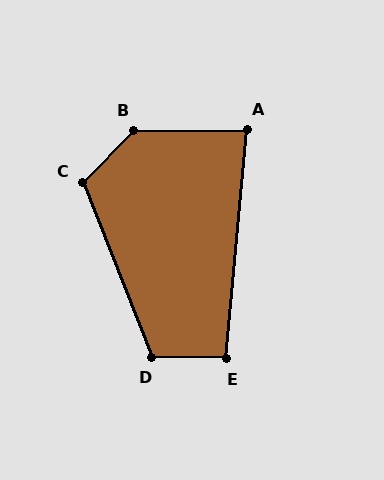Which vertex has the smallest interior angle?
A, at approximately 84 degrees.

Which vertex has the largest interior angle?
B, at approximately 135 degrees.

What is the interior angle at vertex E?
Approximately 94 degrees (approximately right).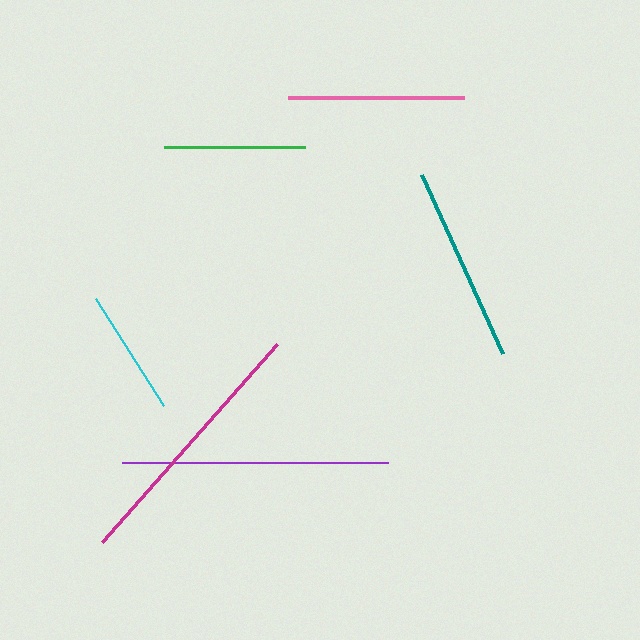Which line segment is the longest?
The purple line is the longest at approximately 265 pixels.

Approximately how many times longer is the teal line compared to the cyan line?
The teal line is approximately 1.6 times the length of the cyan line.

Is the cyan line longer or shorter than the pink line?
The pink line is longer than the cyan line.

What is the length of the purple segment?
The purple segment is approximately 265 pixels long.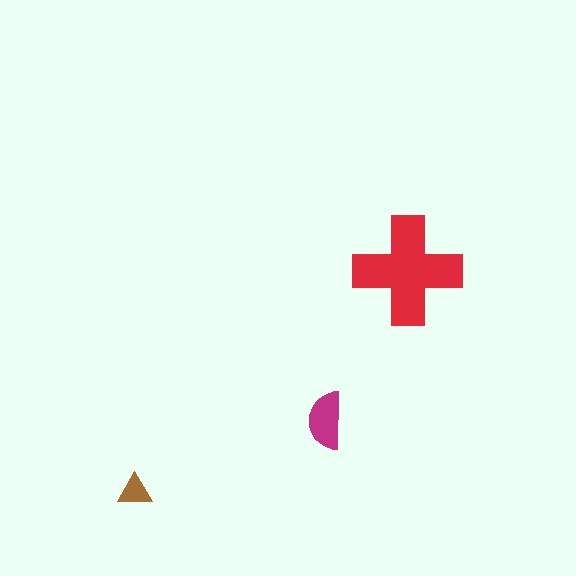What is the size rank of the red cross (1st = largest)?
1st.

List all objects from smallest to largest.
The brown triangle, the magenta semicircle, the red cross.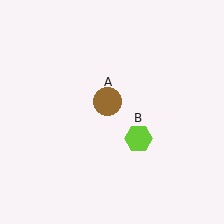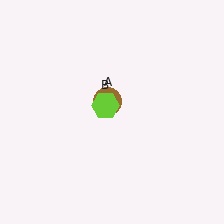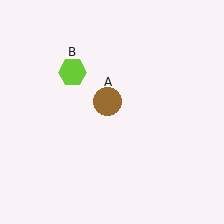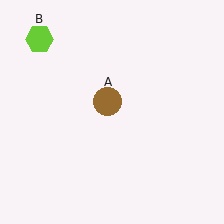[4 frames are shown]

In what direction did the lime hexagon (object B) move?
The lime hexagon (object B) moved up and to the left.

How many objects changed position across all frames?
1 object changed position: lime hexagon (object B).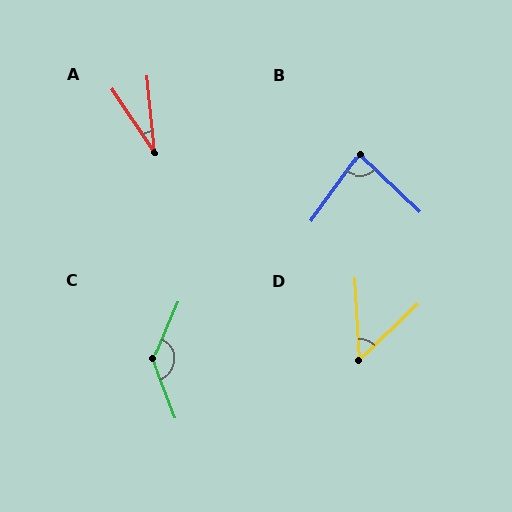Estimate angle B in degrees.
Approximately 82 degrees.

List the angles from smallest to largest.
A (28°), D (49°), B (82°), C (136°).